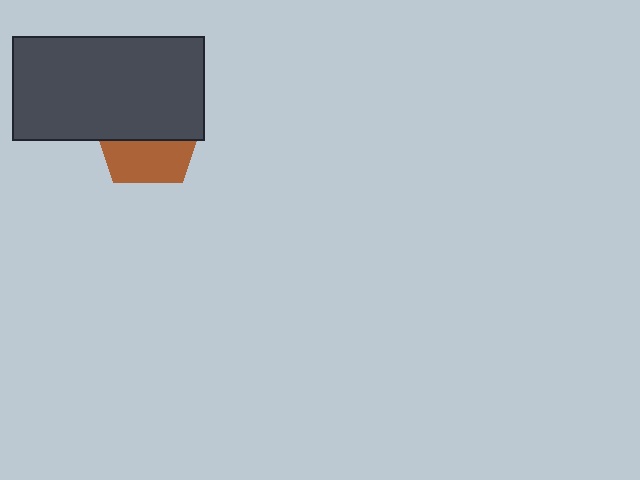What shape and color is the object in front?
The object in front is a dark gray rectangle.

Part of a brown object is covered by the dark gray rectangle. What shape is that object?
It is a pentagon.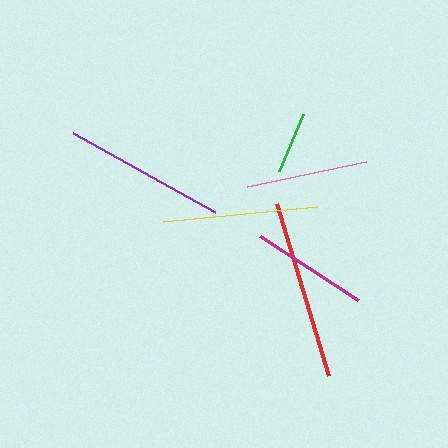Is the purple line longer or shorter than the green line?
The purple line is longer than the green line.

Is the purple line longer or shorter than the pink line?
The purple line is longer than the pink line.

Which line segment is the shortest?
The green line is the shortest at approximately 62 pixels.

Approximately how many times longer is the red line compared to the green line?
The red line is approximately 2.9 times the length of the green line.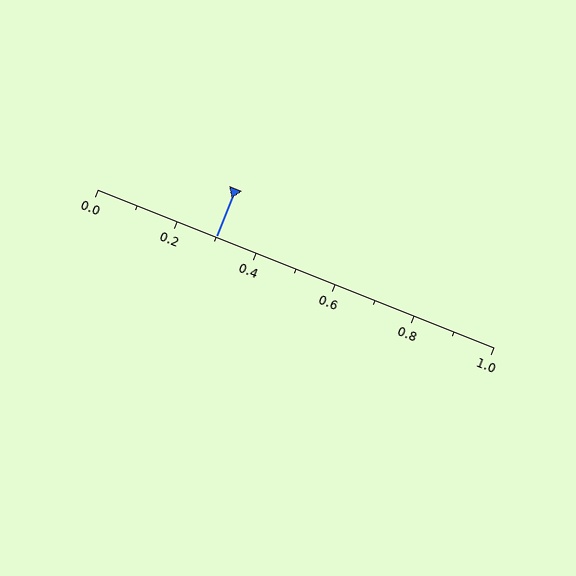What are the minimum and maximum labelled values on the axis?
The axis runs from 0.0 to 1.0.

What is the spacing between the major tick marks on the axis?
The major ticks are spaced 0.2 apart.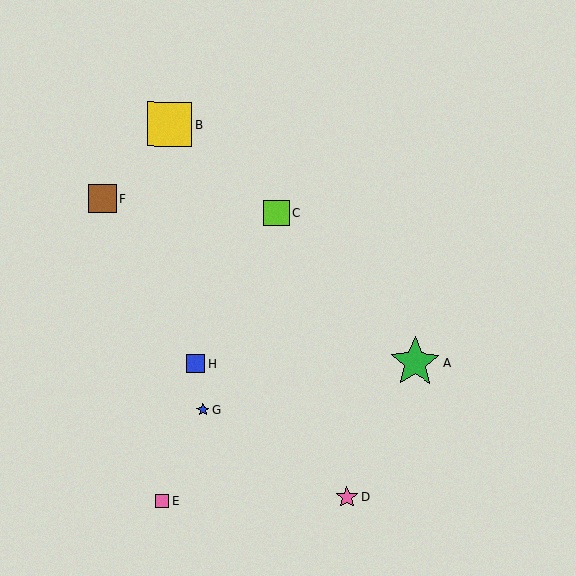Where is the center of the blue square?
The center of the blue square is at (195, 363).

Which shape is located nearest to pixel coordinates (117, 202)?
The brown square (labeled F) at (103, 199) is nearest to that location.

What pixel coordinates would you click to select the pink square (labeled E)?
Click at (162, 500) to select the pink square E.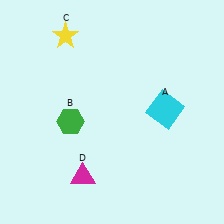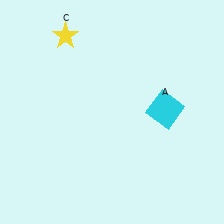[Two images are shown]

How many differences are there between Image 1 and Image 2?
There are 2 differences between the two images.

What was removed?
The magenta triangle (D), the green hexagon (B) were removed in Image 2.